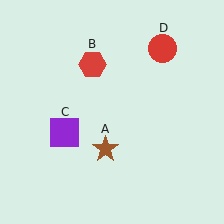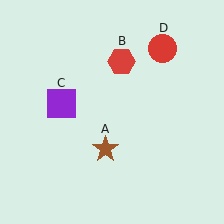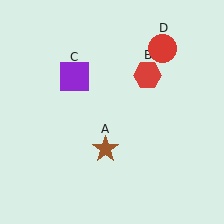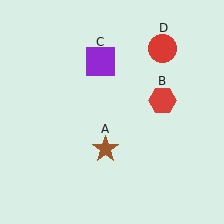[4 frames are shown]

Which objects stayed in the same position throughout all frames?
Brown star (object A) and red circle (object D) remained stationary.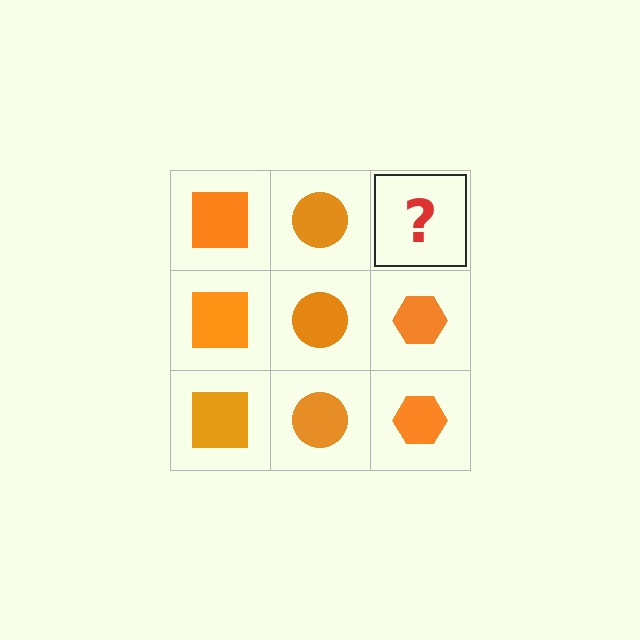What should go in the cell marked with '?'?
The missing cell should contain an orange hexagon.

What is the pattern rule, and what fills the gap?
The rule is that each column has a consistent shape. The gap should be filled with an orange hexagon.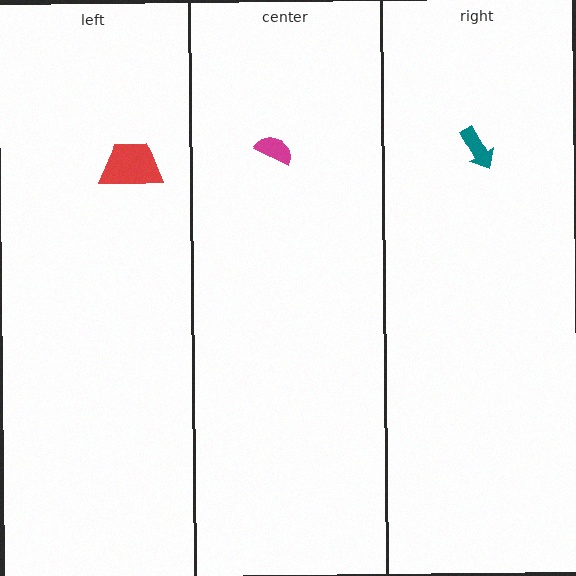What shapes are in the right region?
The teal arrow.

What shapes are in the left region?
The red trapezoid.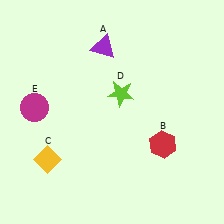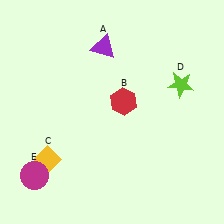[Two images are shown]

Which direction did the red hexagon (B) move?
The red hexagon (B) moved up.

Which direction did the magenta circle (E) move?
The magenta circle (E) moved down.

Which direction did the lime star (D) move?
The lime star (D) moved right.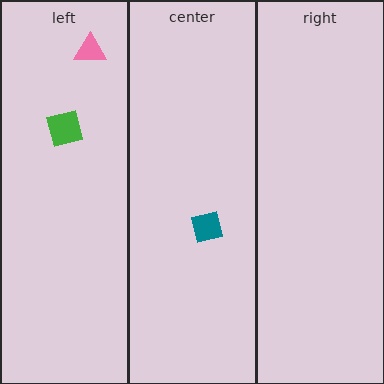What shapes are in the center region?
The teal square.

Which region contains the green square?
The left region.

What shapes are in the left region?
The green square, the pink triangle.